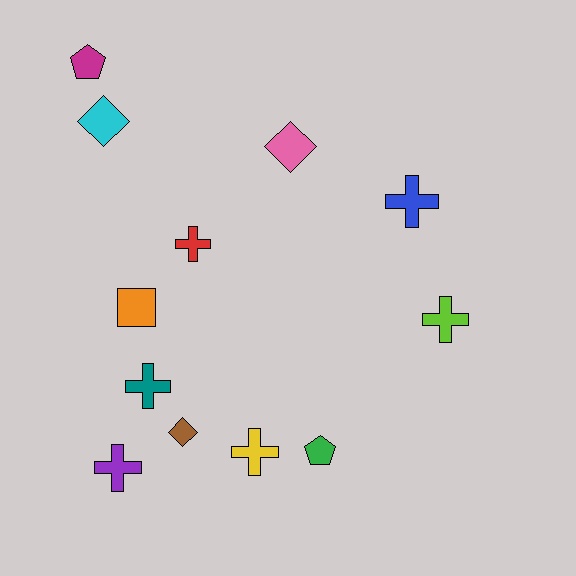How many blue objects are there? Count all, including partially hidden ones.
There is 1 blue object.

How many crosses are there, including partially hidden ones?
There are 6 crosses.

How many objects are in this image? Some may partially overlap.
There are 12 objects.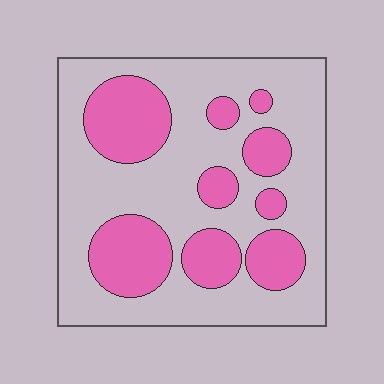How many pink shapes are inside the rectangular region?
9.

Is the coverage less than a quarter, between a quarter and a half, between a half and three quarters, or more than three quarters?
Between a quarter and a half.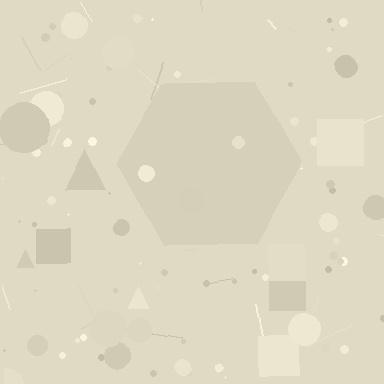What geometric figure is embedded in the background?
A hexagon is embedded in the background.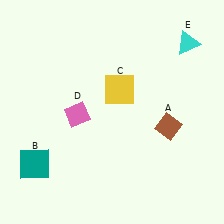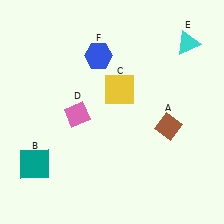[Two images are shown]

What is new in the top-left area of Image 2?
A blue hexagon (F) was added in the top-left area of Image 2.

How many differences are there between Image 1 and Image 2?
There is 1 difference between the two images.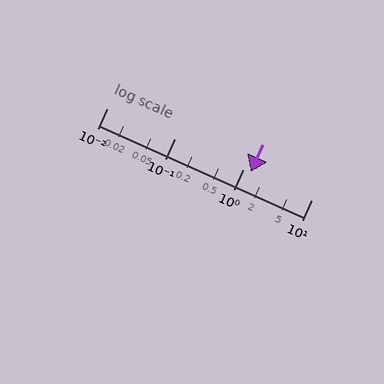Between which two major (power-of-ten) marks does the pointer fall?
The pointer is between 1 and 10.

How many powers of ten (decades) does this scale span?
The scale spans 3 decades, from 0.01 to 10.